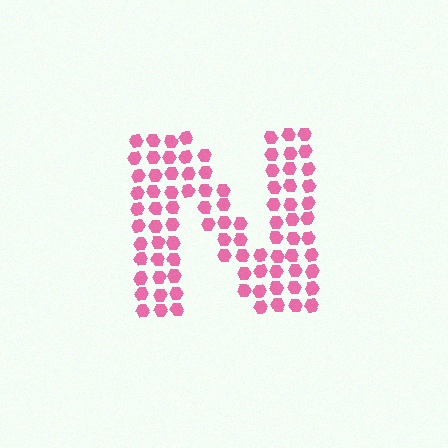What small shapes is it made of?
It is made of small hexagons.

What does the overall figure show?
The overall figure shows the letter N.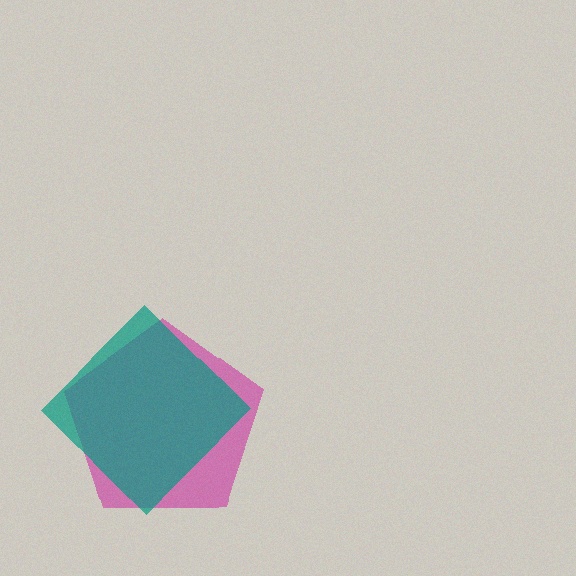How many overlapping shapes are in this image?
There are 2 overlapping shapes in the image.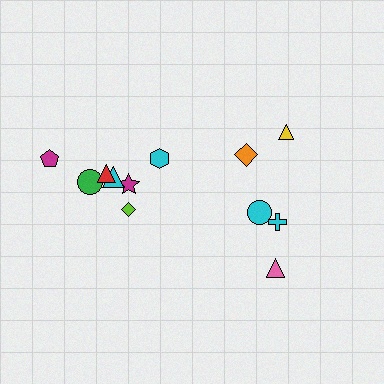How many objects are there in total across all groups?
There are 12 objects.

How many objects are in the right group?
There are 5 objects.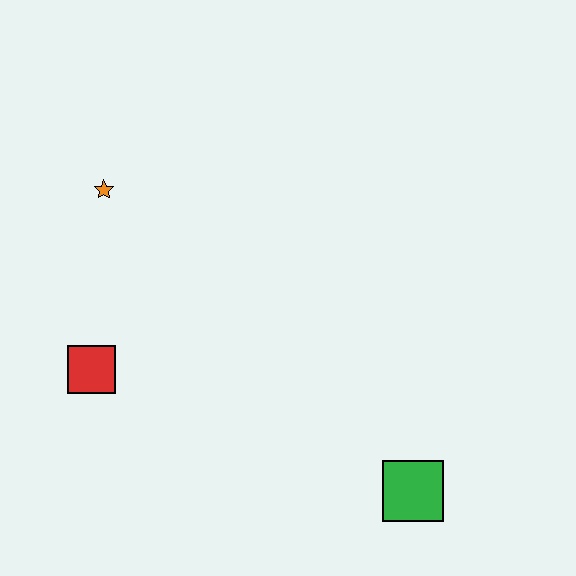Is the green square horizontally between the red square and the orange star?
No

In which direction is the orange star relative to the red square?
The orange star is above the red square.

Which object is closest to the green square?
The red square is closest to the green square.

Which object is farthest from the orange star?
The green square is farthest from the orange star.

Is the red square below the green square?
No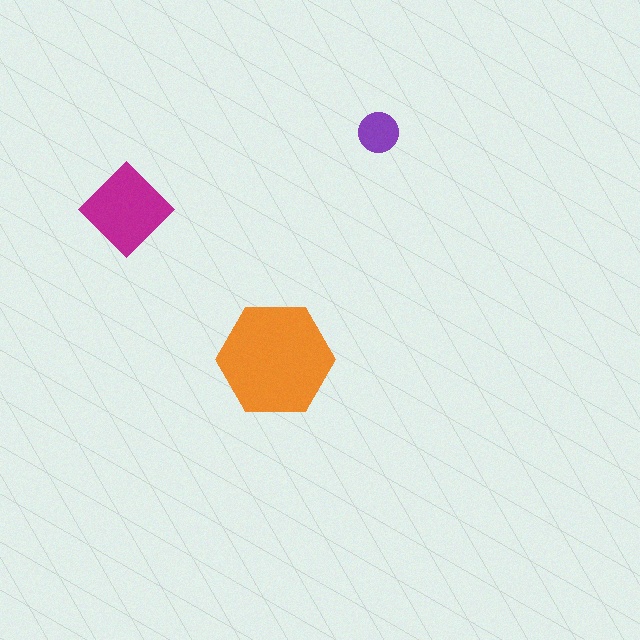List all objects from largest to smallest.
The orange hexagon, the magenta diamond, the purple circle.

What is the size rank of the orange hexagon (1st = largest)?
1st.